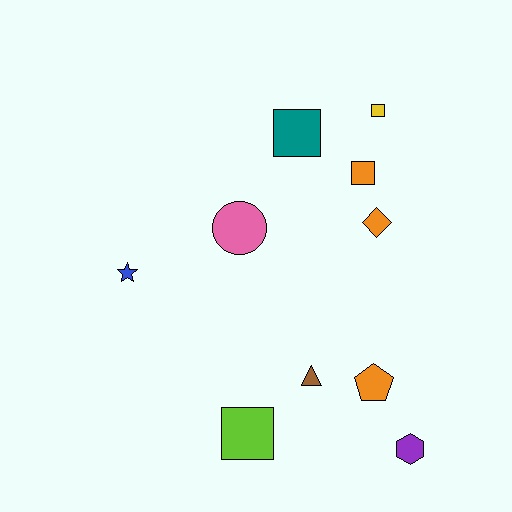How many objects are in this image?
There are 10 objects.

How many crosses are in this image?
There are no crosses.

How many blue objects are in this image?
There is 1 blue object.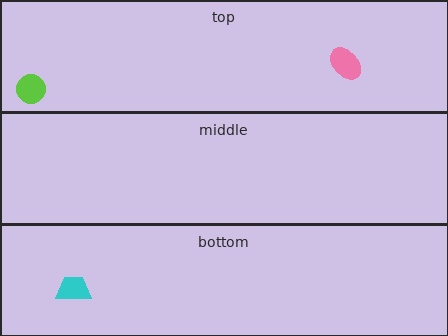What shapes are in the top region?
The pink ellipse, the lime circle.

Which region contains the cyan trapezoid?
The bottom region.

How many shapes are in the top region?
2.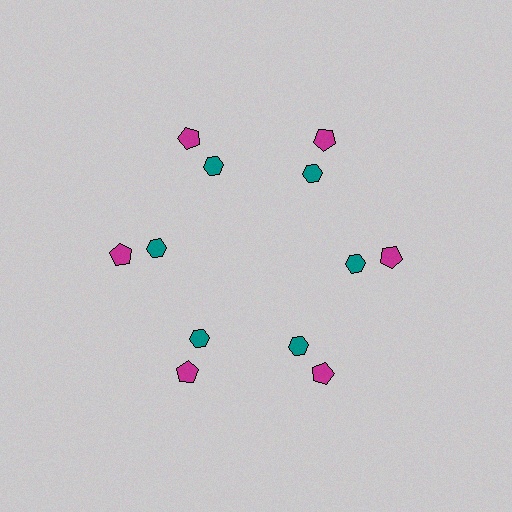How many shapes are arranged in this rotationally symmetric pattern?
There are 12 shapes, arranged in 6 groups of 2.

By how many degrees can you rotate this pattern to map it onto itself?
The pattern maps onto itself every 60 degrees of rotation.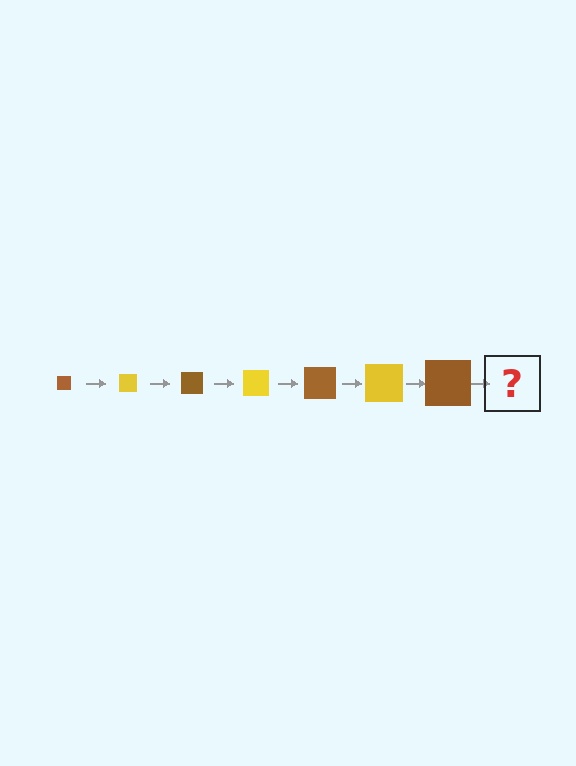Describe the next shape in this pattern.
It should be a yellow square, larger than the previous one.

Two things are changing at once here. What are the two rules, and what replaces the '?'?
The two rules are that the square grows larger each step and the color cycles through brown and yellow. The '?' should be a yellow square, larger than the previous one.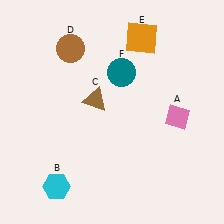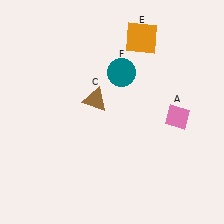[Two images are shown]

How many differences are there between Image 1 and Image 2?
There are 2 differences between the two images.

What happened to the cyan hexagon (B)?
The cyan hexagon (B) was removed in Image 2. It was in the bottom-left area of Image 1.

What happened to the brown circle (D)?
The brown circle (D) was removed in Image 2. It was in the top-left area of Image 1.